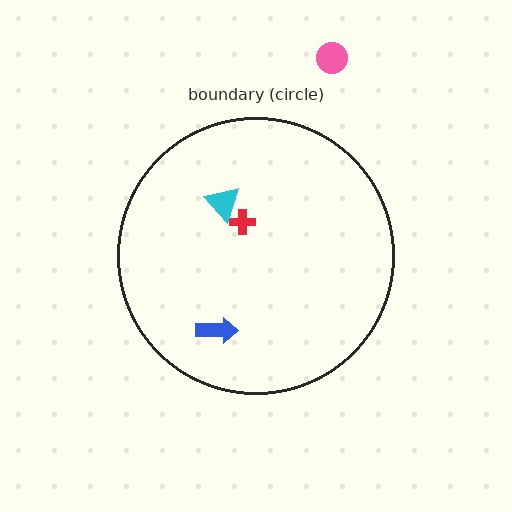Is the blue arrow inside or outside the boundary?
Inside.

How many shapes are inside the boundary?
3 inside, 1 outside.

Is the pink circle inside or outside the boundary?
Outside.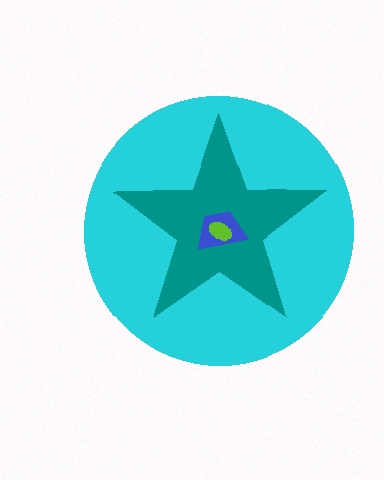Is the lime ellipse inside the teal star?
Yes.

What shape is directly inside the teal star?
The blue trapezoid.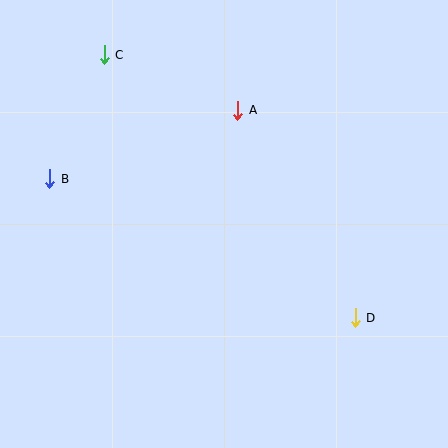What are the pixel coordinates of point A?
Point A is at (238, 110).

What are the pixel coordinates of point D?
Point D is at (355, 318).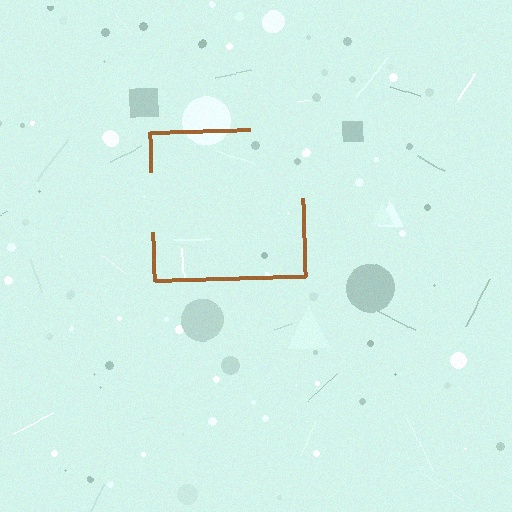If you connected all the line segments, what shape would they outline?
They would outline a square.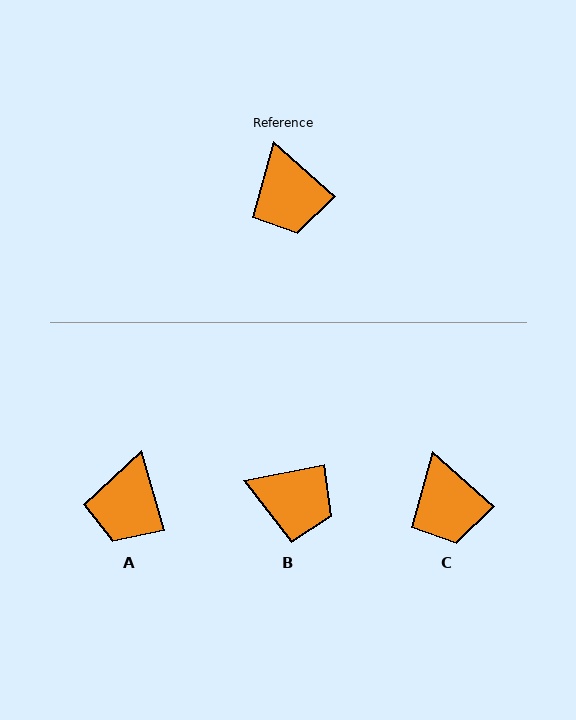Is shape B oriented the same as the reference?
No, it is off by about 53 degrees.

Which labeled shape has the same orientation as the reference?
C.